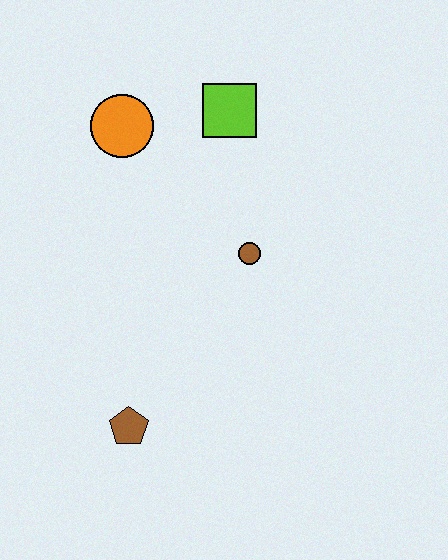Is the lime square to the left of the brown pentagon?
No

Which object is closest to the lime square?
The orange circle is closest to the lime square.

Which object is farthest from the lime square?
The brown pentagon is farthest from the lime square.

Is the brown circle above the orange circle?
No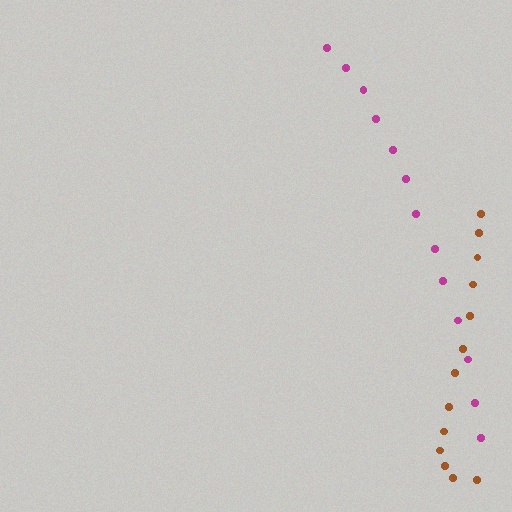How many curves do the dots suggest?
There are 2 distinct paths.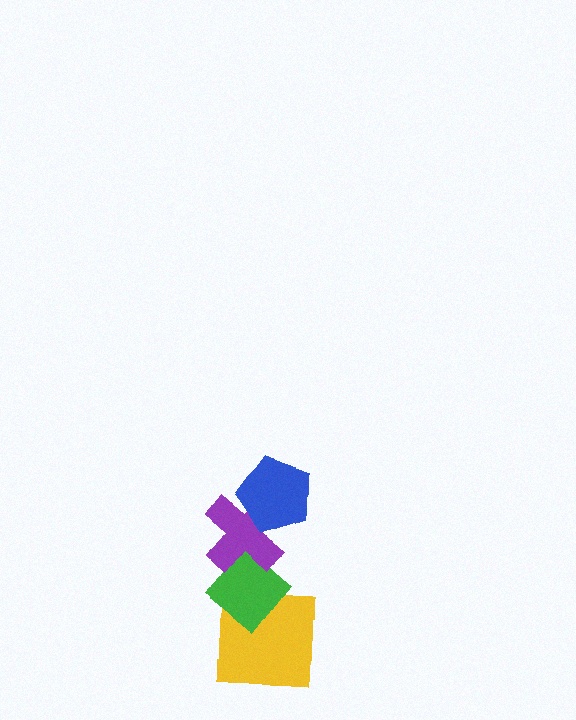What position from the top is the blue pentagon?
The blue pentagon is 1st from the top.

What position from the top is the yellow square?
The yellow square is 4th from the top.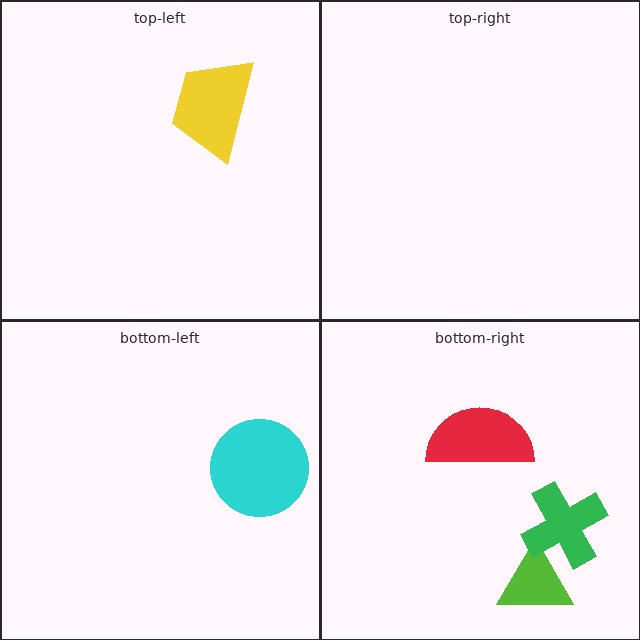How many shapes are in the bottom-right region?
3.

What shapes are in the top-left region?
The yellow trapezoid.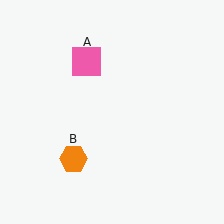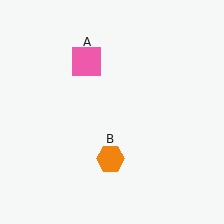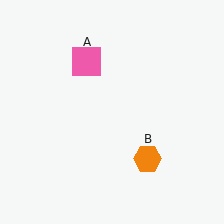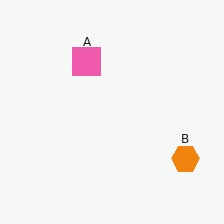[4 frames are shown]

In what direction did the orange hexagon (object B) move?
The orange hexagon (object B) moved right.